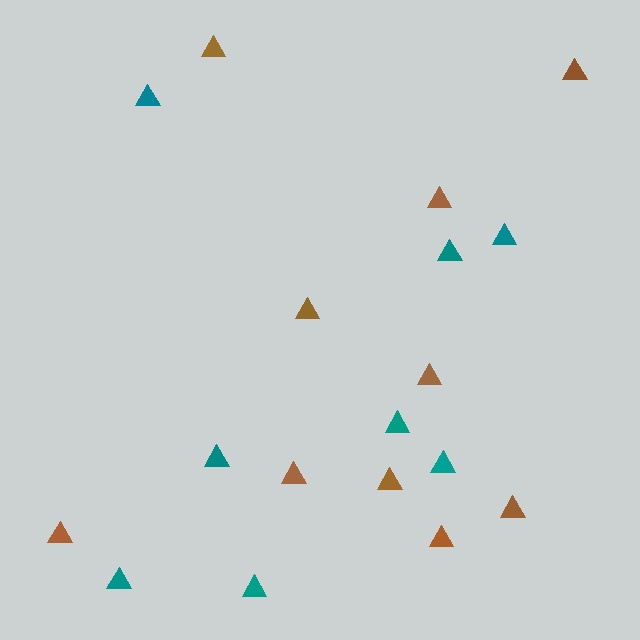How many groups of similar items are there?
There are 2 groups: one group of brown triangles (10) and one group of teal triangles (8).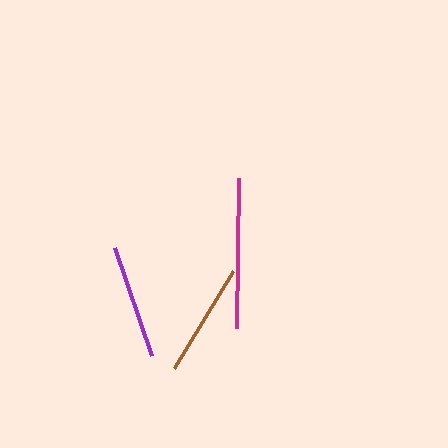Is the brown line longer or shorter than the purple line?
The purple line is longer than the brown line.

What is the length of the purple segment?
The purple segment is approximately 114 pixels long.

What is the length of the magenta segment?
The magenta segment is approximately 149 pixels long.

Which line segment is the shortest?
The brown line is the shortest at approximately 113 pixels.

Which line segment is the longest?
The magenta line is the longest at approximately 149 pixels.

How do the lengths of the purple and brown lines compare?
The purple and brown lines are approximately the same length.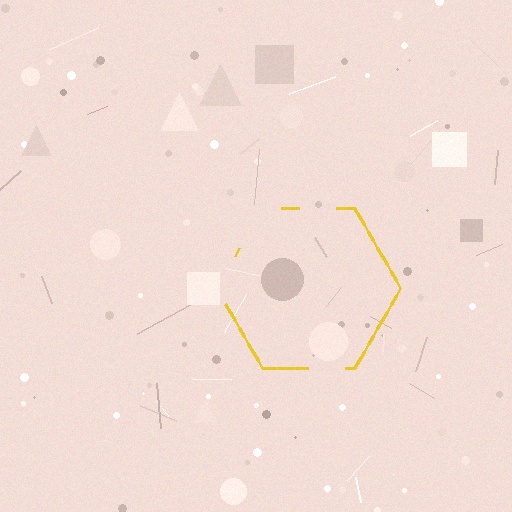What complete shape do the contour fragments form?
The contour fragments form a hexagon.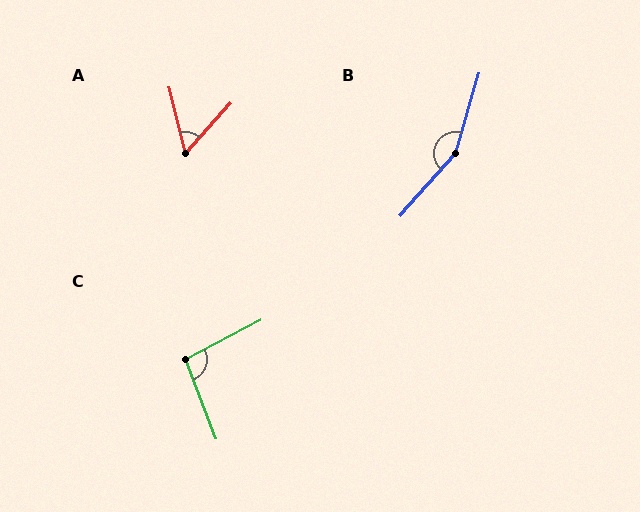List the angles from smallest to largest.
A (56°), C (96°), B (155°).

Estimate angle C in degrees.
Approximately 96 degrees.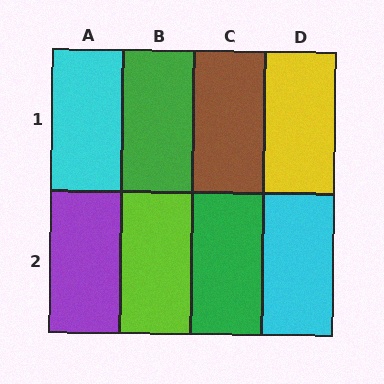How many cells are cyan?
2 cells are cyan.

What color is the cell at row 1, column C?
Brown.